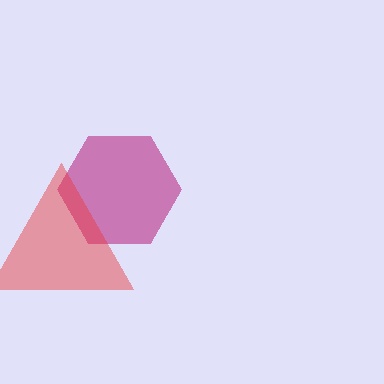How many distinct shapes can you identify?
There are 2 distinct shapes: a magenta hexagon, a red triangle.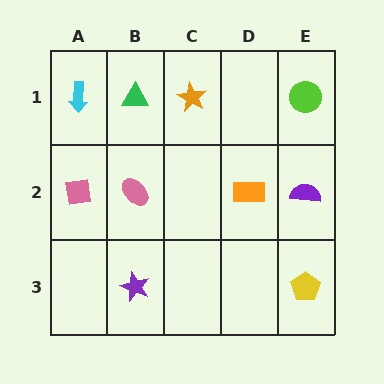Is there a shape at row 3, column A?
No, that cell is empty.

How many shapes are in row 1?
4 shapes.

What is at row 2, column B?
A pink ellipse.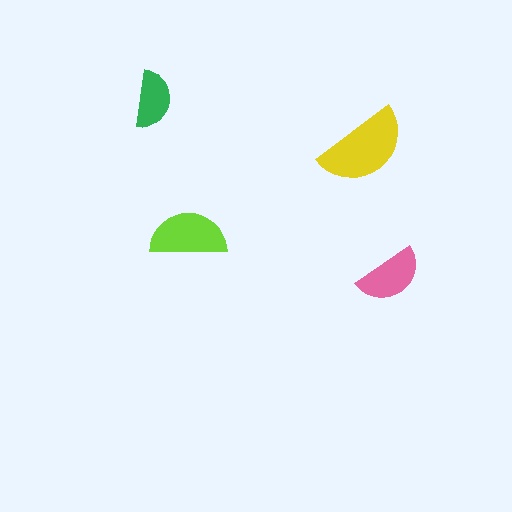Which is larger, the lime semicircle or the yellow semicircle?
The yellow one.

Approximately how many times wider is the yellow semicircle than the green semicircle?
About 1.5 times wider.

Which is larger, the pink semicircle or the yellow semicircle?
The yellow one.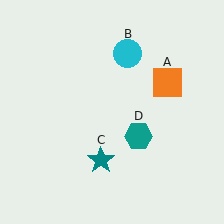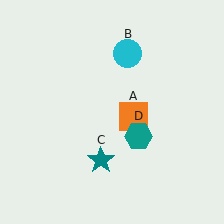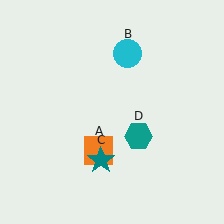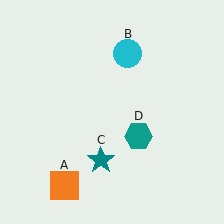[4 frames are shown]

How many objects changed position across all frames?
1 object changed position: orange square (object A).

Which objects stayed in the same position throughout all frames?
Cyan circle (object B) and teal star (object C) and teal hexagon (object D) remained stationary.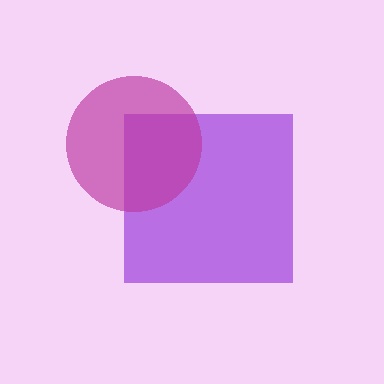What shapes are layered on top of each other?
The layered shapes are: a purple square, a magenta circle.